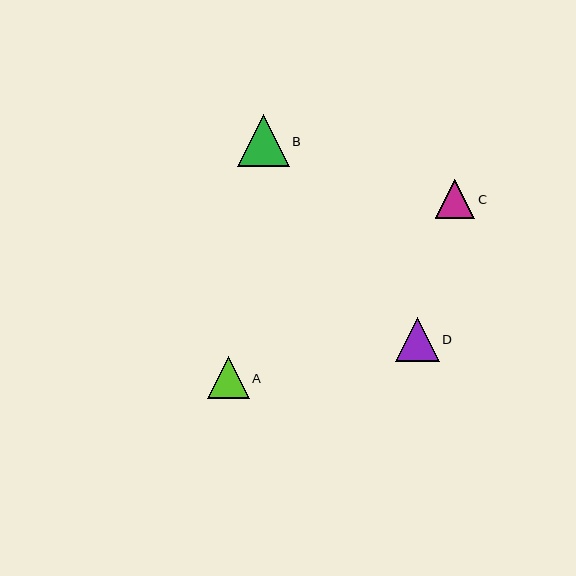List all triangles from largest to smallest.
From largest to smallest: B, D, A, C.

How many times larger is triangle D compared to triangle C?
Triangle D is approximately 1.1 times the size of triangle C.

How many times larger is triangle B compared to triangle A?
Triangle B is approximately 1.2 times the size of triangle A.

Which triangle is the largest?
Triangle B is the largest with a size of approximately 52 pixels.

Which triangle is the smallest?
Triangle C is the smallest with a size of approximately 39 pixels.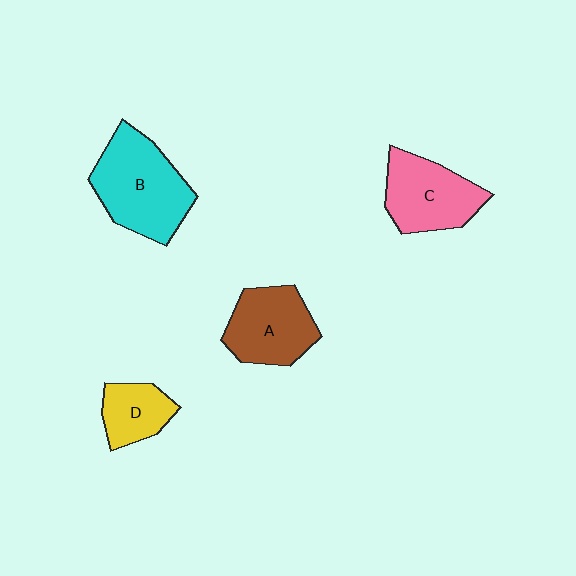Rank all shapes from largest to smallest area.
From largest to smallest: B (cyan), C (pink), A (brown), D (yellow).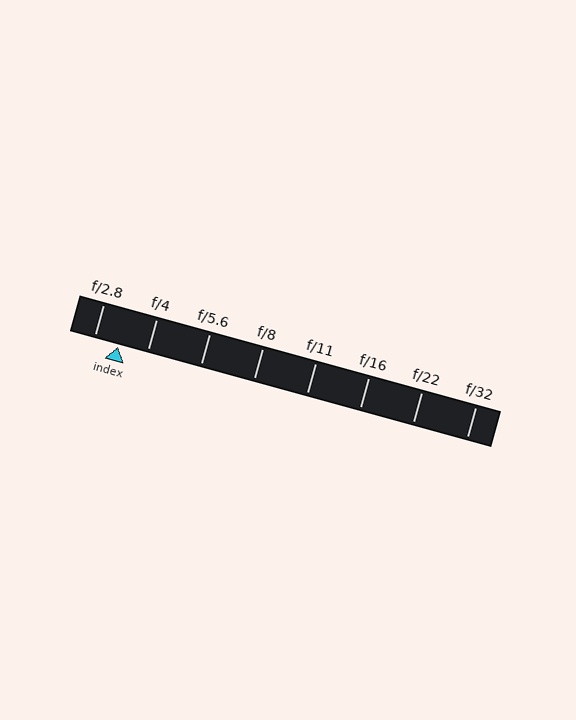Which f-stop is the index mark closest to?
The index mark is closest to f/2.8.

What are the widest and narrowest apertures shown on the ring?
The widest aperture shown is f/2.8 and the narrowest is f/32.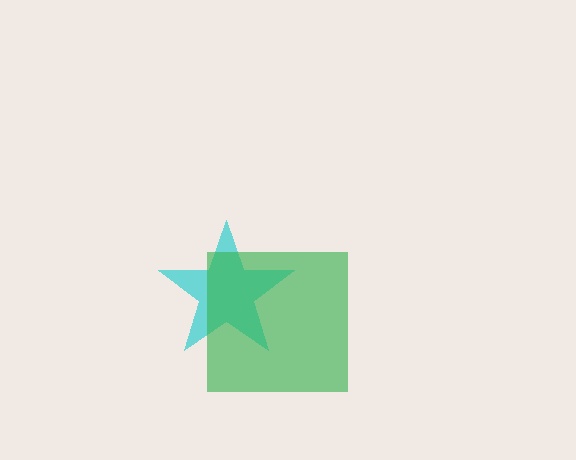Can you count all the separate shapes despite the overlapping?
Yes, there are 2 separate shapes.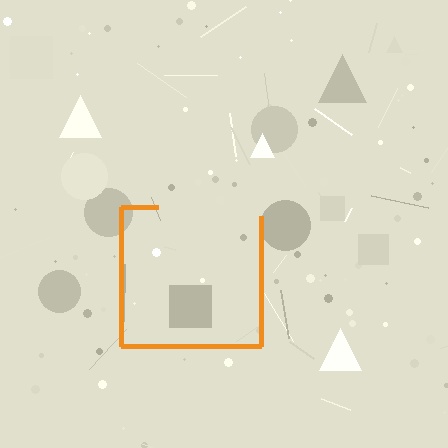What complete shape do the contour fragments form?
The contour fragments form a square.